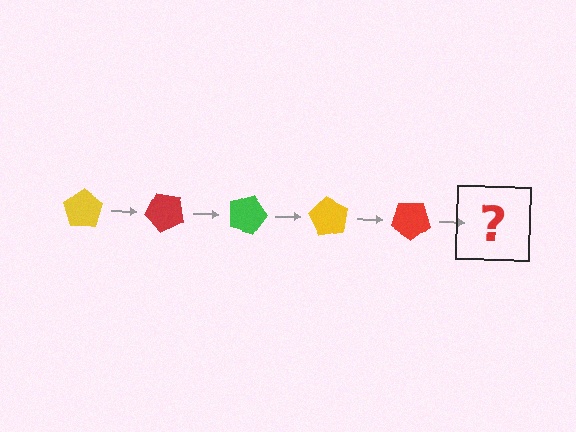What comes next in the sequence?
The next element should be a green pentagon, rotated 225 degrees from the start.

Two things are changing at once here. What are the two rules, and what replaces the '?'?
The two rules are that it rotates 45 degrees each step and the color cycles through yellow, red, and green. The '?' should be a green pentagon, rotated 225 degrees from the start.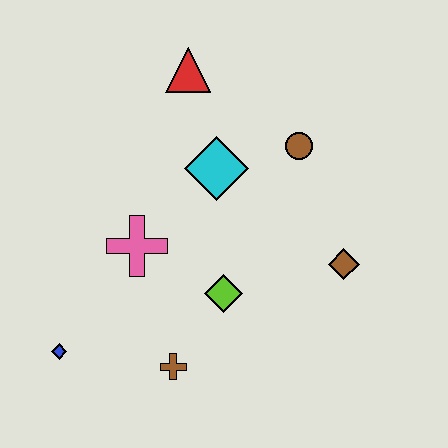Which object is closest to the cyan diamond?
The brown circle is closest to the cyan diamond.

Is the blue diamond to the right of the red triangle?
No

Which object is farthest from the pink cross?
The brown diamond is farthest from the pink cross.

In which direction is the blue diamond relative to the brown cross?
The blue diamond is to the left of the brown cross.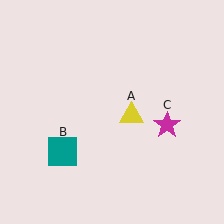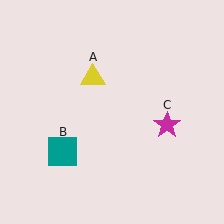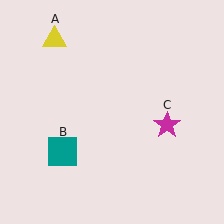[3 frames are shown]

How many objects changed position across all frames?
1 object changed position: yellow triangle (object A).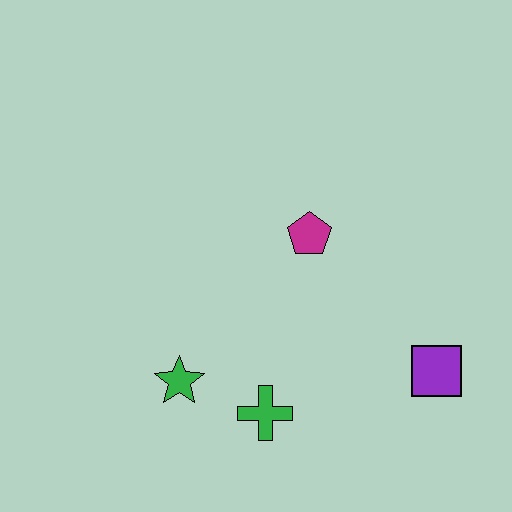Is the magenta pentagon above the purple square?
Yes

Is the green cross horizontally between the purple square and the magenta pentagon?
No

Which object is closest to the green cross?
The green star is closest to the green cross.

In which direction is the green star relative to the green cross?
The green star is to the left of the green cross.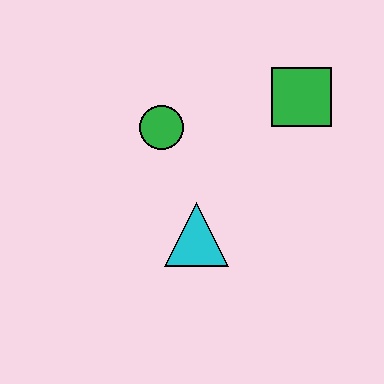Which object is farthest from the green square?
The cyan triangle is farthest from the green square.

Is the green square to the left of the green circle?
No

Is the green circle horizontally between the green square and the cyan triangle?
No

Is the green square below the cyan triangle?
No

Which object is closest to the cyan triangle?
The green circle is closest to the cyan triangle.